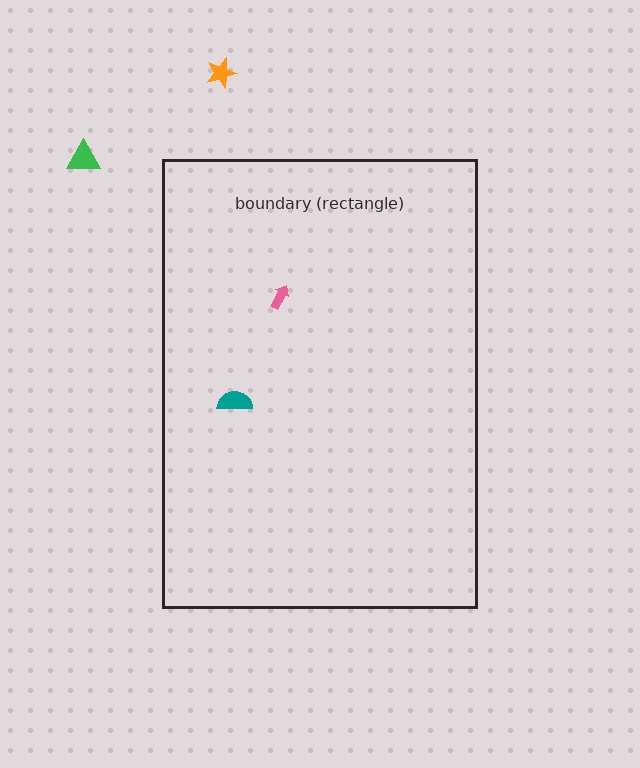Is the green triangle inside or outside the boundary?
Outside.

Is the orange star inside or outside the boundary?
Outside.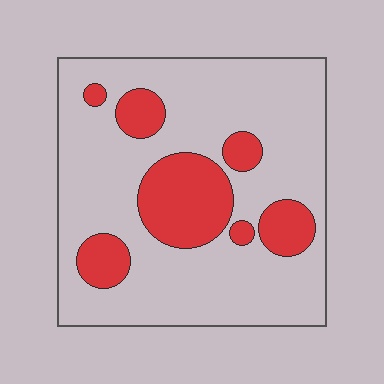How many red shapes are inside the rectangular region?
7.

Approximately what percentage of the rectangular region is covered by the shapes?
Approximately 25%.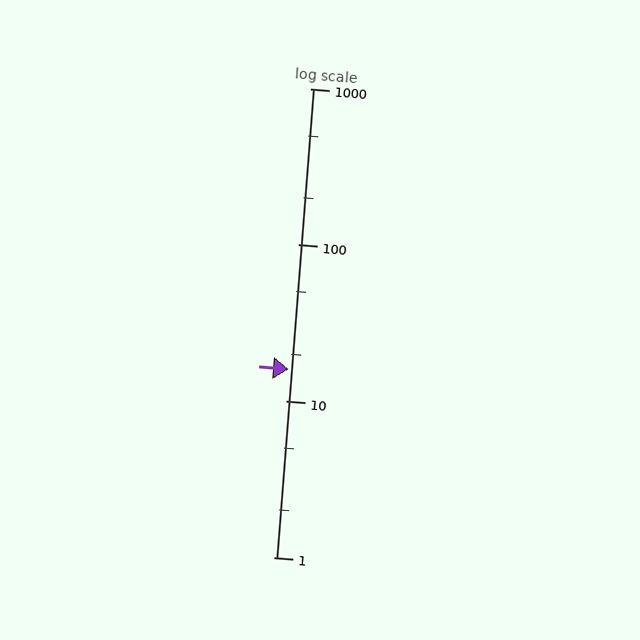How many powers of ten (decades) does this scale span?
The scale spans 3 decades, from 1 to 1000.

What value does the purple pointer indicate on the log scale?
The pointer indicates approximately 16.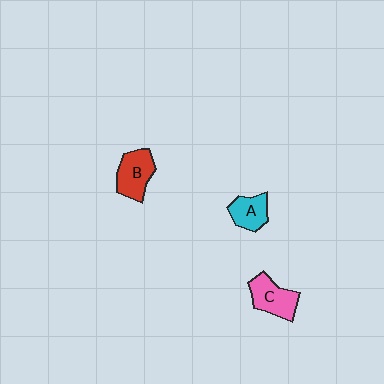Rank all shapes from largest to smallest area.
From largest to smallest: B (red), C (pink), A (cyan).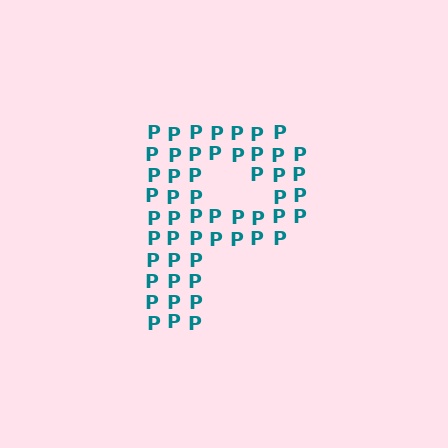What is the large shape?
The large shape is the letter P.